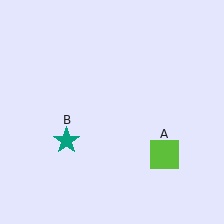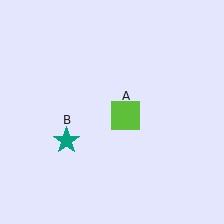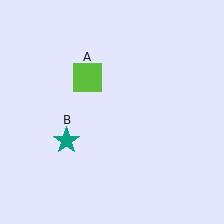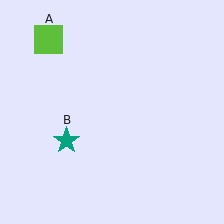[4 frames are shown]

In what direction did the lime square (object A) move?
The lime square (object A) moved up and to the left.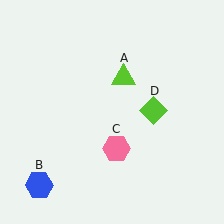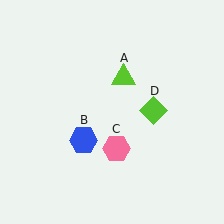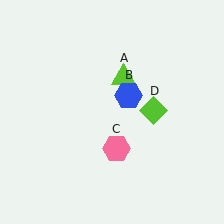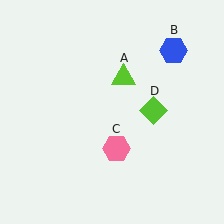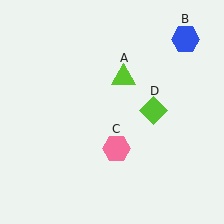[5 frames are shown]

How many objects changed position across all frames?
1 object changed position: blue hexagon (object B).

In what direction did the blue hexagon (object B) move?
The blue hexagon (object B) moved up and to the right.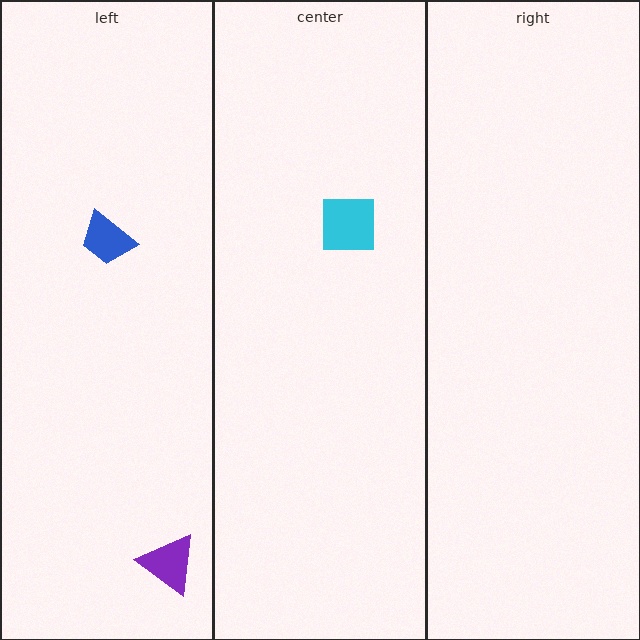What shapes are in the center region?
The cyan square.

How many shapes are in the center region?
1.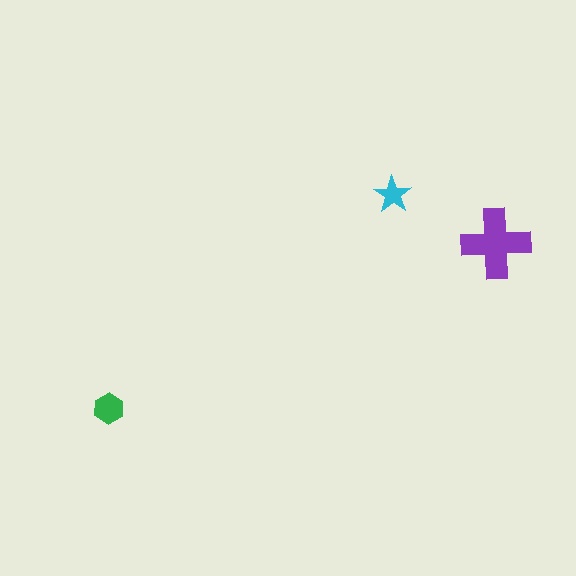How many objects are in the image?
There are 3 objects in the image.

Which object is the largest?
The purple cross.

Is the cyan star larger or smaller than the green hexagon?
Smaller.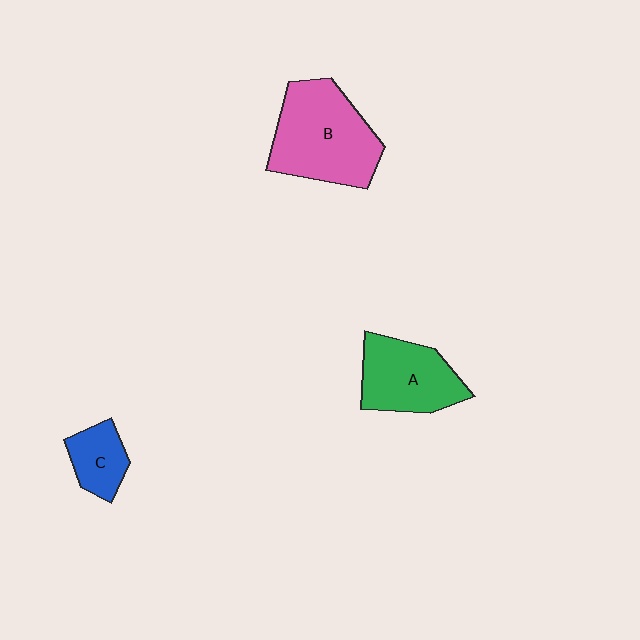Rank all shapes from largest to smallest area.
From largest to smallest: B (pink), A (green), C (blue).